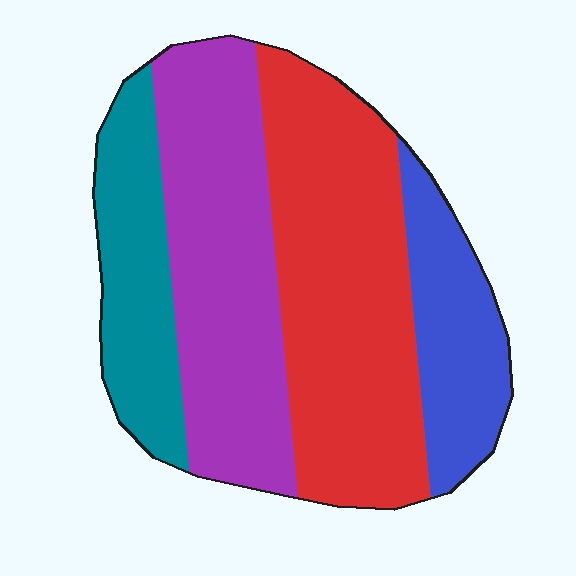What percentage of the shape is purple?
Purple covers around 30% of the shape.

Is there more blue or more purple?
Purple.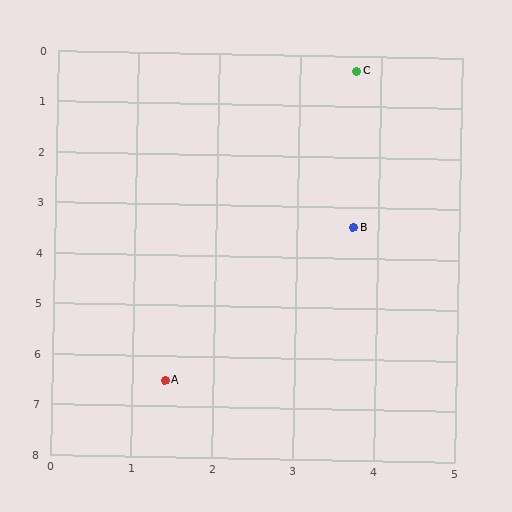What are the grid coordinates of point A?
Point A is at approximately (1.4, 6.5).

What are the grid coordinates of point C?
Point C is at approximately (3.7, 0.3).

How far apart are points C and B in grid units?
Points C and B are about 3.1 grid units apart.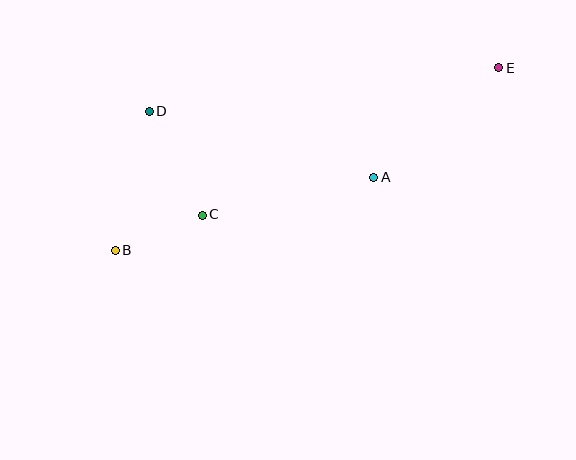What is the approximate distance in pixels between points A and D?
The distance between A and D is approximately 234 pixels.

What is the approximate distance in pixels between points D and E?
The distance between D and E is approximately 352 pixels.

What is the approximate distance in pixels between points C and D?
The distance between C and D is approximately 116 pixels.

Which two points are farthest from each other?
Points B and E are farthest from each other.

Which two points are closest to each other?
Points B and C are closest to each other.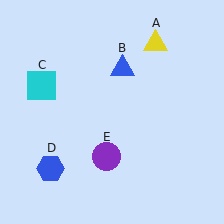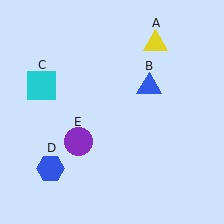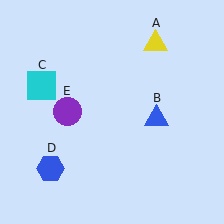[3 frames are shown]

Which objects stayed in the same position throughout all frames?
Yellow triangle (object A) and cyan square (object C) and blue hexagon (object D) remained stationary.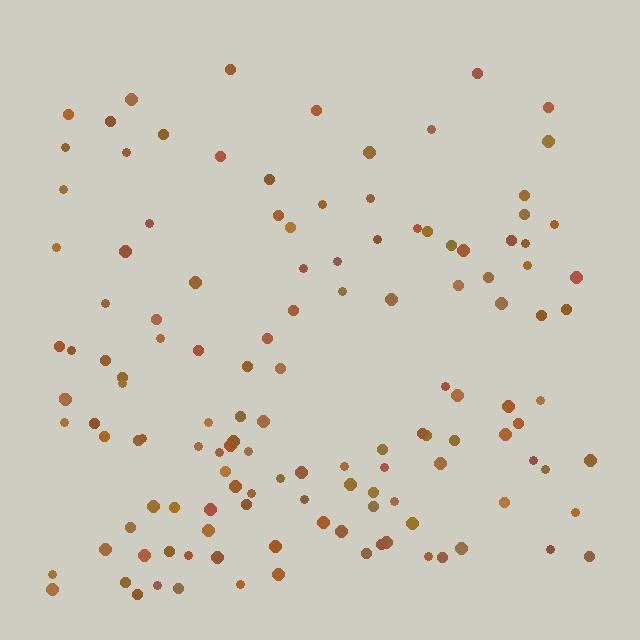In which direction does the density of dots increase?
From top to bottom, with the bottom side densest.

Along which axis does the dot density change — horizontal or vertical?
Vertical.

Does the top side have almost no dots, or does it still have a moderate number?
Still a moderate number, just noticeably fewer than the bottom.